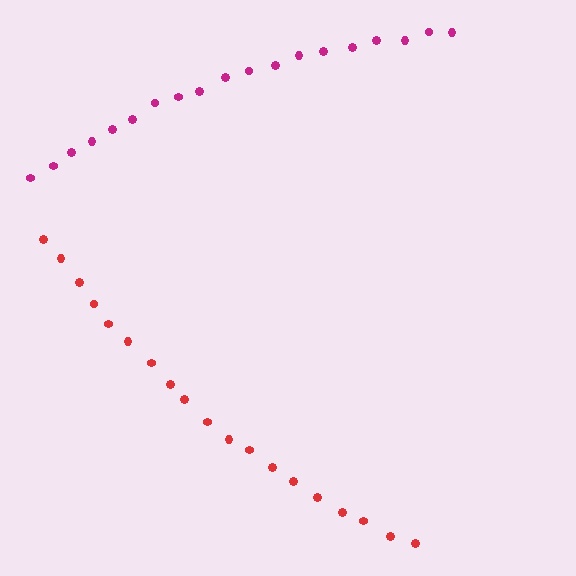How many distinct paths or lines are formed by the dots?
There are 2 distinct paths.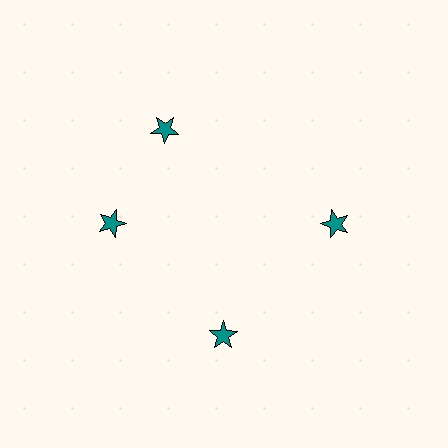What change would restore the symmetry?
The symmetry would be restored by rotating it back into even spacing with its neighbors so that all 4 stars sit at equal angles and equal distance from the center.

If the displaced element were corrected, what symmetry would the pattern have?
It would have 4-fold rotational symmetry — the pattern would map onto itself every 90 degrees.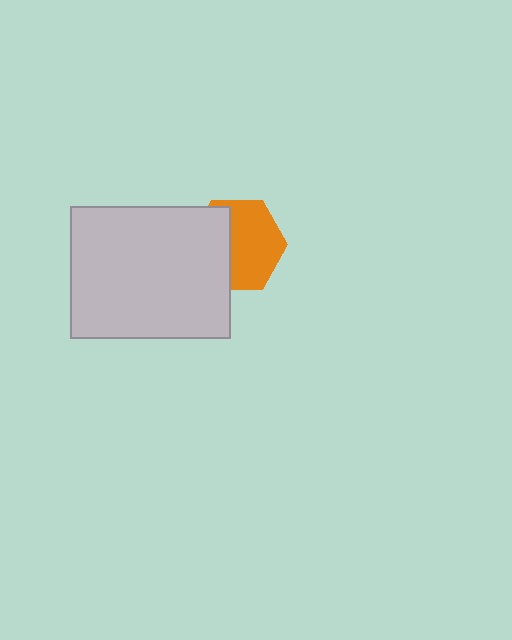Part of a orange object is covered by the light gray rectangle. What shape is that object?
It is a hexagon.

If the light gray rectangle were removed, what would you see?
You would see the complete orange hexagon.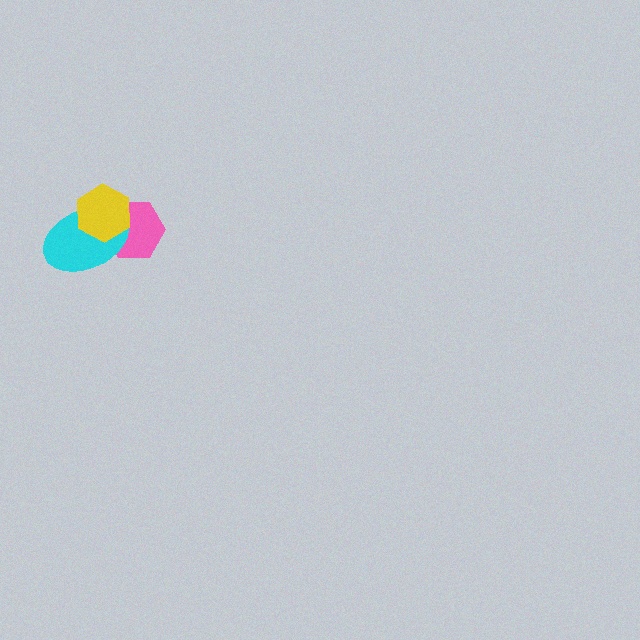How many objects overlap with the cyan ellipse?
2 objects overlap with the cyan ellipse.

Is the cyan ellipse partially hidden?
Yes, it is partially covered by another shape.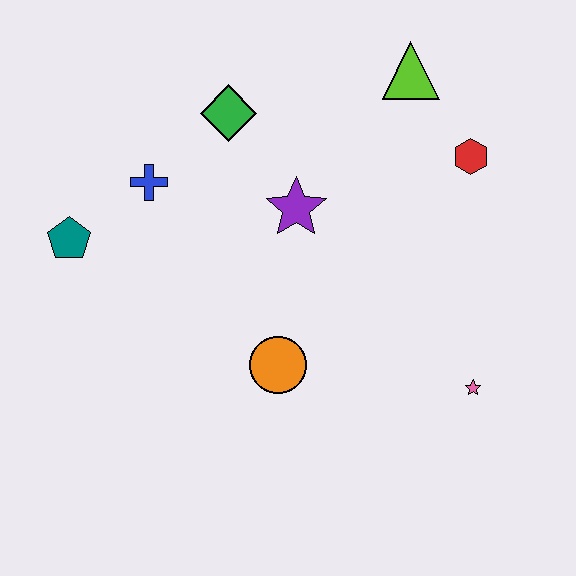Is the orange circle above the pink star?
Yes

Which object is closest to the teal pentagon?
The blue cross is closest to the teal pentagon.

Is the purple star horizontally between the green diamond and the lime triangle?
Yes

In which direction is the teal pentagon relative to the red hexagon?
The teal pentagon is to the left of the red hexagon.